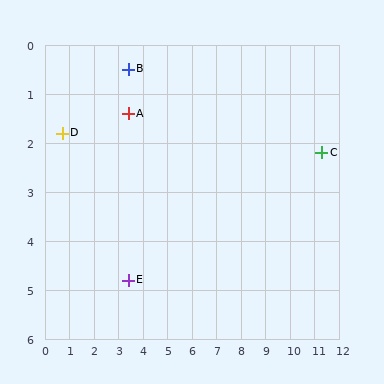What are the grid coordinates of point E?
Point E is at approximately (3.4, 4.8).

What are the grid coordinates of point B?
Point B is at approximately (3.4, 0.5).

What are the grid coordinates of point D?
Point D is at approximately (0.7, 1.8).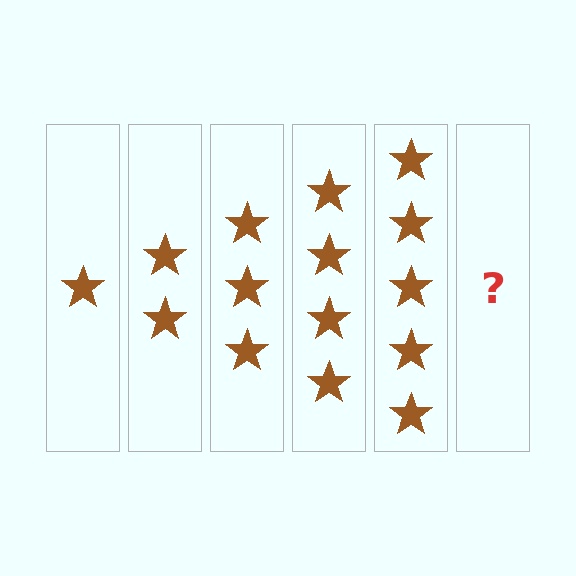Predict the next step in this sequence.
The next step is 6 stars.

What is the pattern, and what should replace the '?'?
The pattern is that each step adds one more star. The '?' should be 6 stars.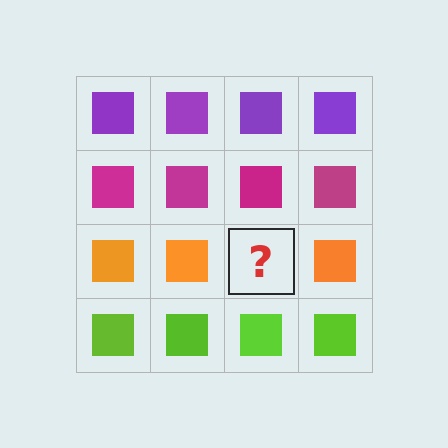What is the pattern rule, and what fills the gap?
The rule is that each row has a consistent color. The gap should be filled with an orange square.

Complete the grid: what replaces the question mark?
The question mark should be replaced with an orange square.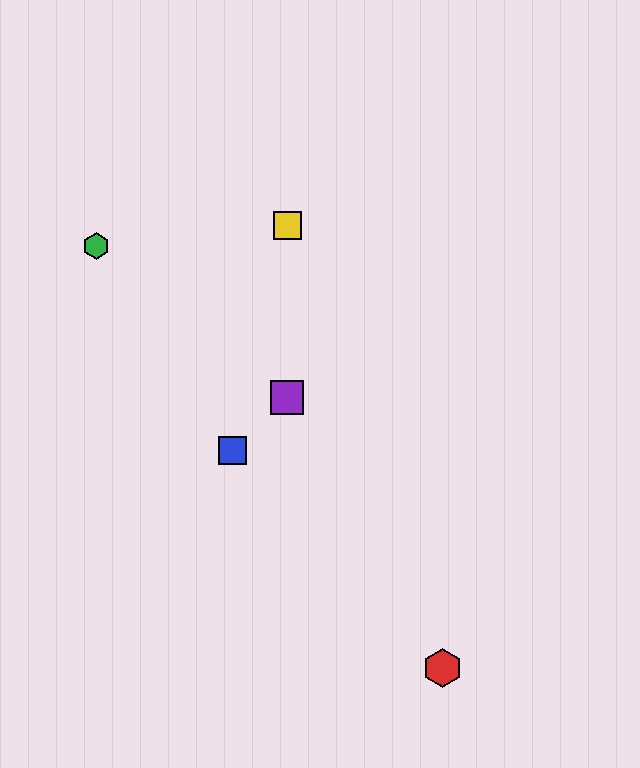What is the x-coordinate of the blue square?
The blue square is at x≈232.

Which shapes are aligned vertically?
The yellow square, the purple square are aligned vertically.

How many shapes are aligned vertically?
2 shapes (the yellow square, the purple square) are aligned vertically.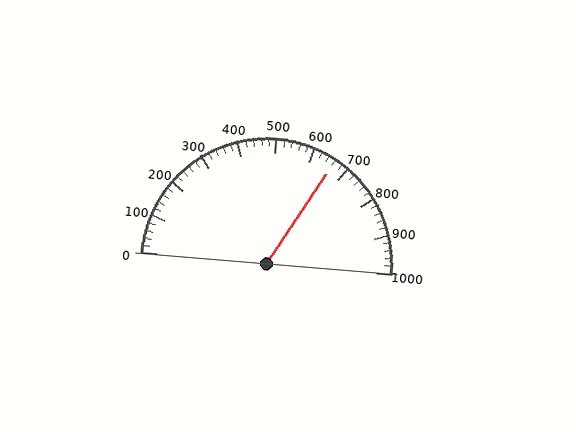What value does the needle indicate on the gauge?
The needle indicates approximately 660.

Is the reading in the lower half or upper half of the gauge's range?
The reading is in the upper half of the range (0 to 1000).